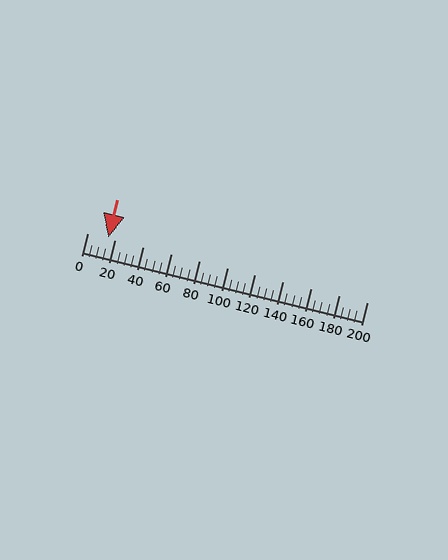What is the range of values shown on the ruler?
The ruler shows values from 0 to 200.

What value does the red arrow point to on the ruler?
The red arrow points to approximately 15.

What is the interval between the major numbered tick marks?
The major tick marks are spaced 20 units apart.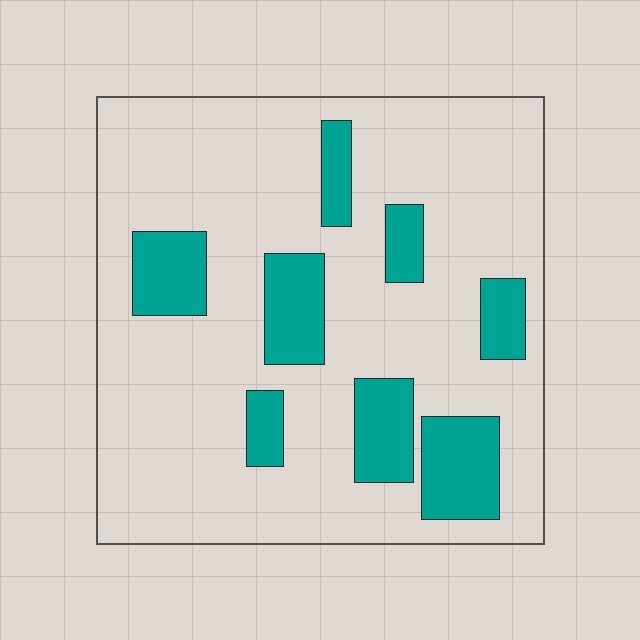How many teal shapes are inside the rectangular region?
8.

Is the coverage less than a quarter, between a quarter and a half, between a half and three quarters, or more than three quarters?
Less than a quarter.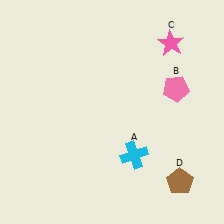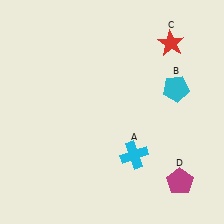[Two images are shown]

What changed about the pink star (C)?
In Image 1, C is pink. In Image 2, it changed to red.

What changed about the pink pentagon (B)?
In Image 1, B is pink. In Image 2, it changed to cyan.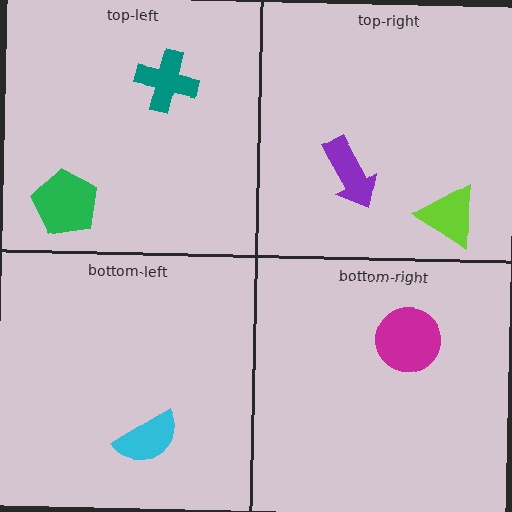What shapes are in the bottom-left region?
The cyan semicircle.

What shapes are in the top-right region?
The lime triangle, the purple arrow.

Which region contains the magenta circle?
The bottom-right region.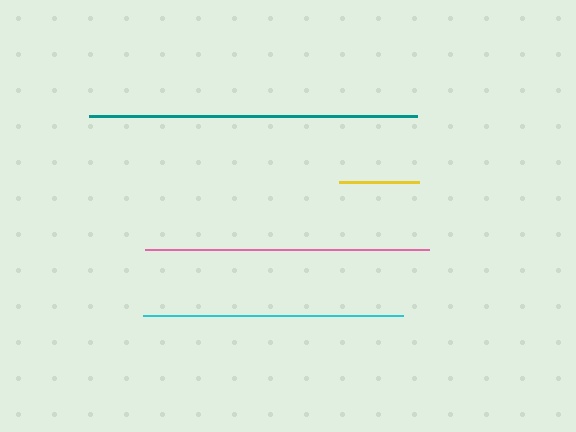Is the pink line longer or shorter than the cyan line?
The pink line is longer than the cyan line.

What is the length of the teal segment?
The teal segment is approximately 328 pixels long.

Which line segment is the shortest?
The yellow line is the shortest at approximately 80 pixels.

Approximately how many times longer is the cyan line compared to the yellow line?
The cyan line is approximately 3.3 times the length of the yellow line.